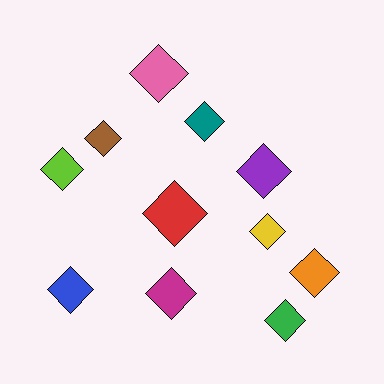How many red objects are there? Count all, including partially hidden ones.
There is 1 red object.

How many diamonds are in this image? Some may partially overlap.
There are 11 diamonds.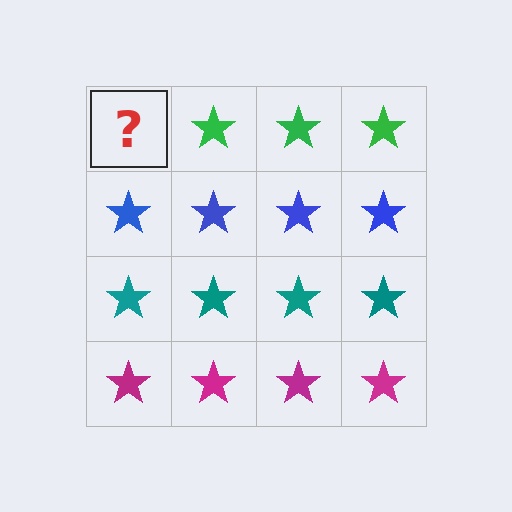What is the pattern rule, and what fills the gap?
The rule is that each row has a consistent color. The gap should be filled with a green star.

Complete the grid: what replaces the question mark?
The question mark should be replaced with a green star.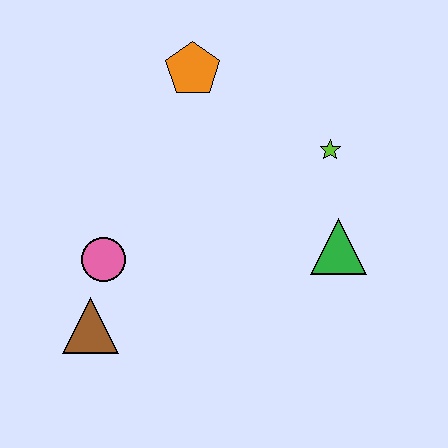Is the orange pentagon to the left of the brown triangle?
No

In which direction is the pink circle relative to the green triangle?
The pink circle is to the left of the green triangle.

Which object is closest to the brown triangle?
The pink circle is closest to the brown triangle.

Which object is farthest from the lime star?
The brown triangle is farthest from the lime star.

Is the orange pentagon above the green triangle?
Yes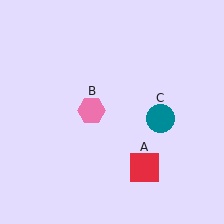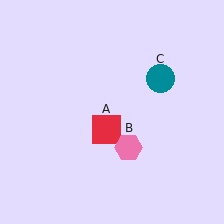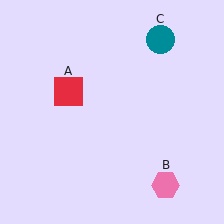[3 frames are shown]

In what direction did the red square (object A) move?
The red square (object A) moved up and to the left.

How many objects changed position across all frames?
3 objects changed position: red square (object A), pink hexagon (object B), teal circle (object C).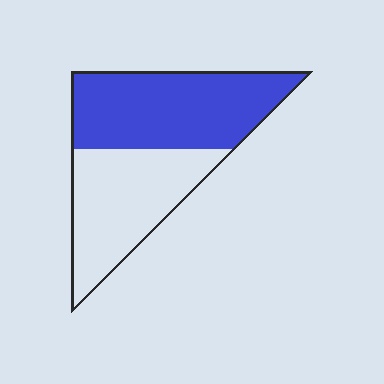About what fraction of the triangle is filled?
About one half (1/2).